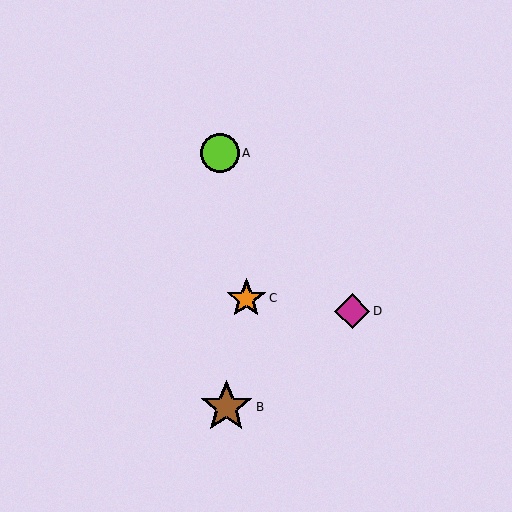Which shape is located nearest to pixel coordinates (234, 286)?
The orange star (labeled C) at (246, 299) is nearest to that location.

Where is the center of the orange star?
The center of the orange star is at (246, 299).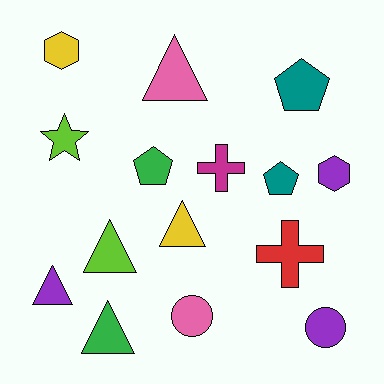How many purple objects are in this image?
There are 3 purple objects.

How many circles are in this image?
There are 2 circles.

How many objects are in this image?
There are 15 objects.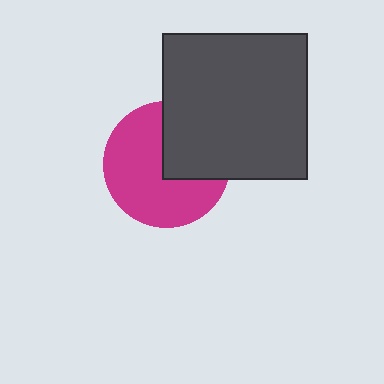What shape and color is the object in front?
The object in front is a dark gray square.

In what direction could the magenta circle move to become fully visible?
The magenta circle could move toward the lower-left. That would shift it out from behind the dark gray square entirely.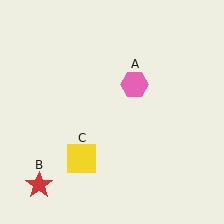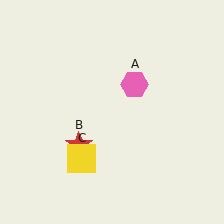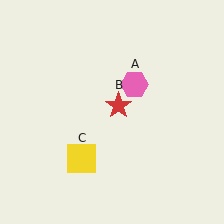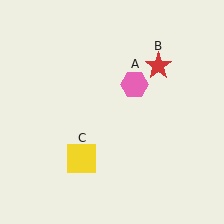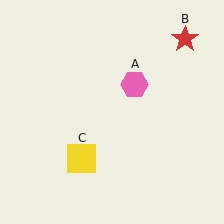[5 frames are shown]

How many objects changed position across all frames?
1 object changed position: red star (object B).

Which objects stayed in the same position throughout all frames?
Pink hexagon (object A) and yellow square (object C) remained stationary.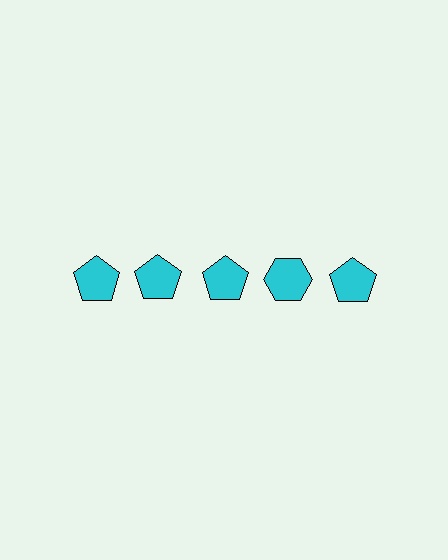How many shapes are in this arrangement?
There are 5 shapes arranged in a grid pattern.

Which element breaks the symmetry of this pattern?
The cyan hexagon in the top row, second from right column breaks the symmetry. All other shapes are cyan pentagons.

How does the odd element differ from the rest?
It has a different shape: hexagon instead of pentagon.